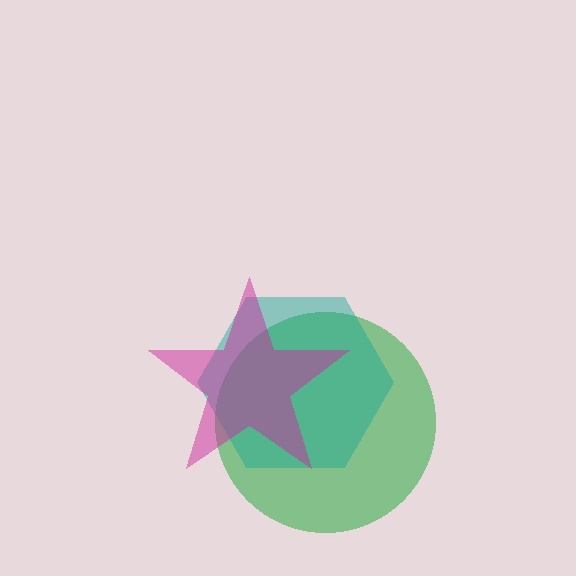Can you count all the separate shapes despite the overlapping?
Yes, there are 3 separate shapes.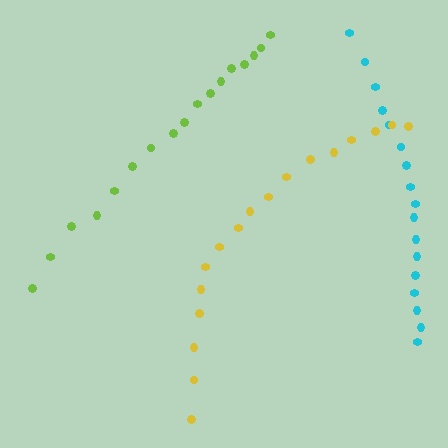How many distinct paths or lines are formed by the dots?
There are 3 distinct paths.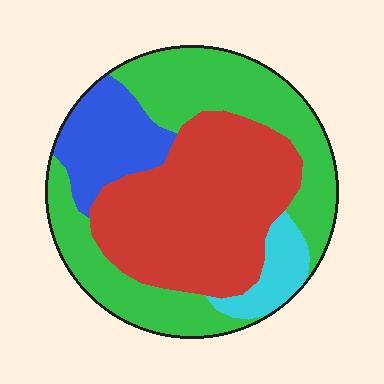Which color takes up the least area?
Cyan, at roughly 5%.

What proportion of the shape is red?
Red covers around 40% of the shape.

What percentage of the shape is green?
Green takes up between a third and a half of the shape.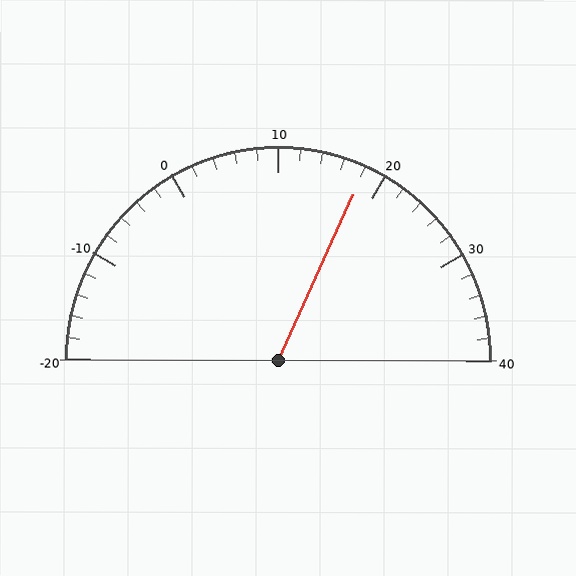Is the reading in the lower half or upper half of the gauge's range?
The reading is in the upper half of the range (-20 to 40).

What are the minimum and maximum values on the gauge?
The gauge ranges from -20 to 40.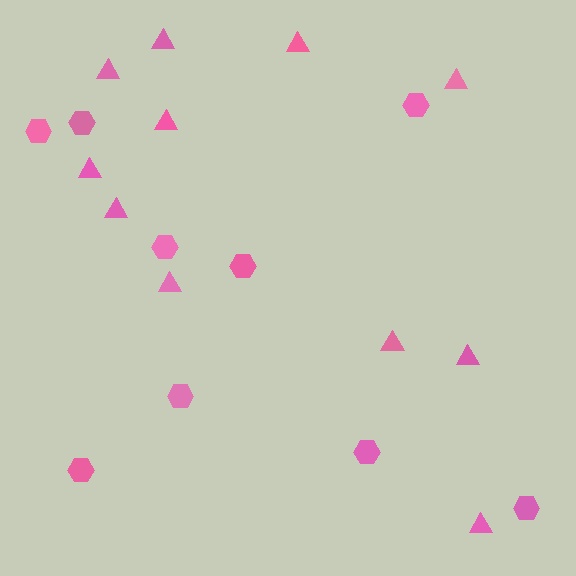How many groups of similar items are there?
There are 2 groups: one group of hexagons (9) and one group of triangles (11).